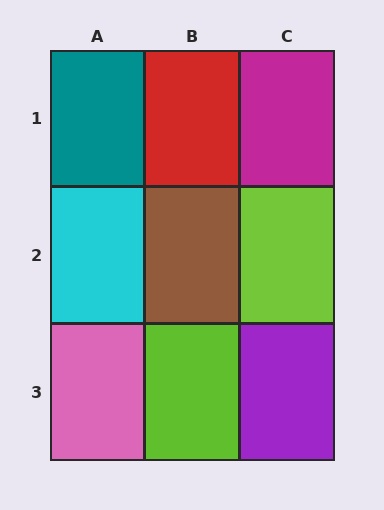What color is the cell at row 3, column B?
Lime.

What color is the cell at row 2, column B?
Brown.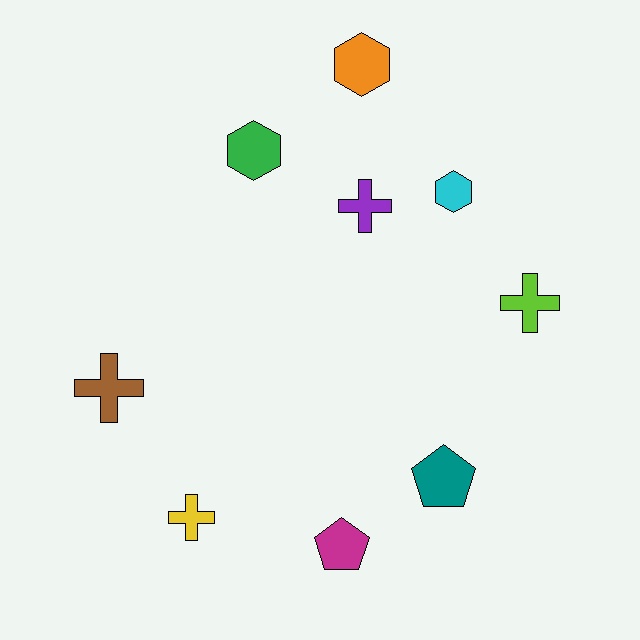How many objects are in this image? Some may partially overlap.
There are 9 objects.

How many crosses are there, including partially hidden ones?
There are 4 crosses.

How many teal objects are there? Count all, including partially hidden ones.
There is 1 teal object.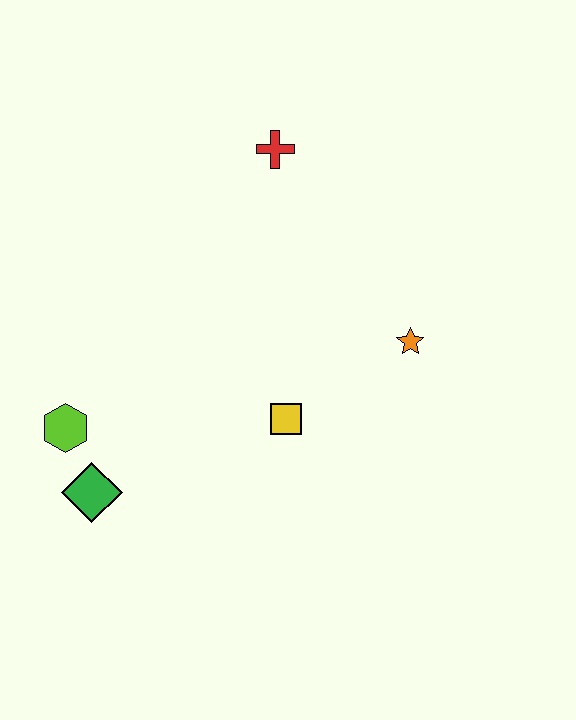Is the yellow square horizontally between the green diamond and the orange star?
Yes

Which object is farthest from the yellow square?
The red cross is farthest from the yellow square.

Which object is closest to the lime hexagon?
The green diamond is closest to the lime hexagon.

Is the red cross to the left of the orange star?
Yes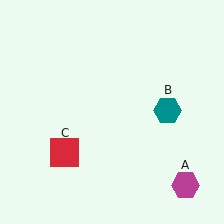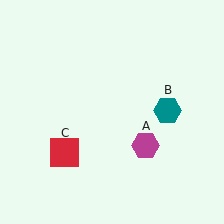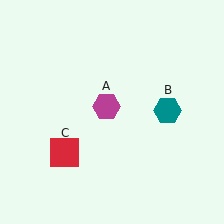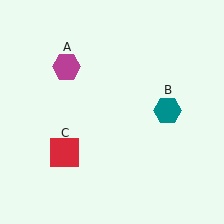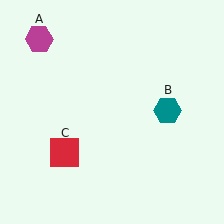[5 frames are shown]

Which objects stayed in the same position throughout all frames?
Teal hexagon (object B) and red square (object C) remained stationary.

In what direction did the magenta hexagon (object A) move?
The magenta hexagon (object A) moved up and to the left.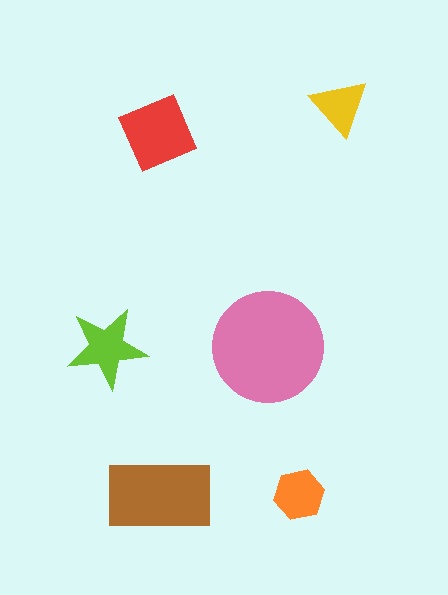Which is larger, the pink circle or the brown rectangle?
The pink circle.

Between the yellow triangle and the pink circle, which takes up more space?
The pink circle.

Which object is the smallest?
The yellow triangle.